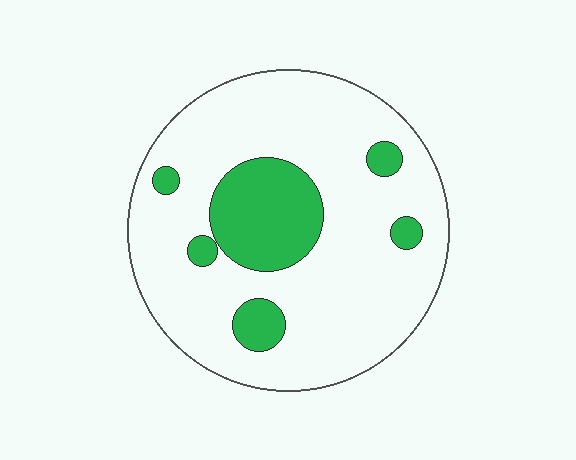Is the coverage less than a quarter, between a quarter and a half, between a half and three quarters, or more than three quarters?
Less than a quarter.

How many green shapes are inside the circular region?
6.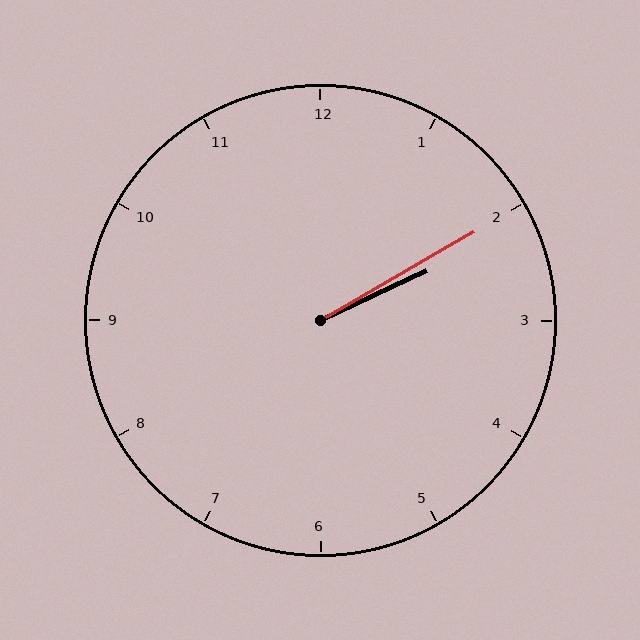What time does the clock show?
2:10.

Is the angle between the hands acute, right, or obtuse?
It is acute.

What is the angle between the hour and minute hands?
Approximately 5 degrees.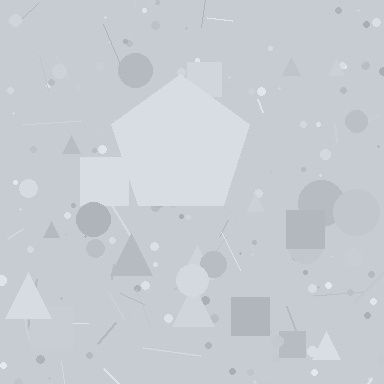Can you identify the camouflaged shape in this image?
The camouflaged shape is a pentagon.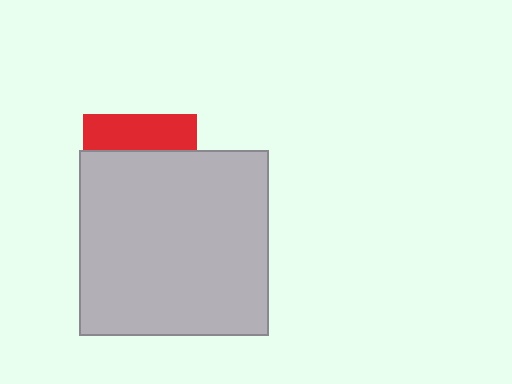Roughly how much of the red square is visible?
A small part of it is visible (roughly 32%).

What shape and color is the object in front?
The object in front is a light gray rectangle.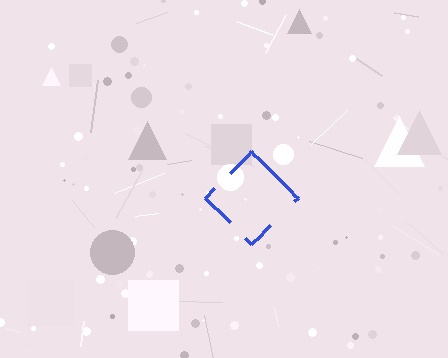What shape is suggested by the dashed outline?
The dashed outline suggests a diamond.